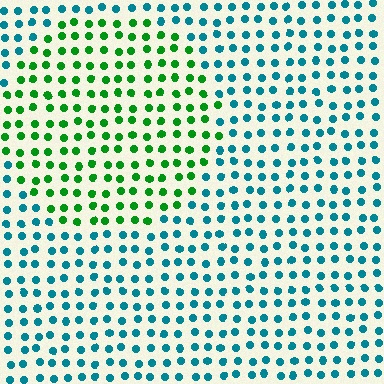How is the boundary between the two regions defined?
The boundary is defined purely by a slight shift in hue (about 58 degrees). Spacing, size, and orientation are identical on both sides.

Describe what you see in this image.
The image is filled with small teal elements in a uniform arrangement. A circle-shaped region is visible where the elements are tinted to a slightly different hue, forming a subtle color boundary.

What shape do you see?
I see a circle.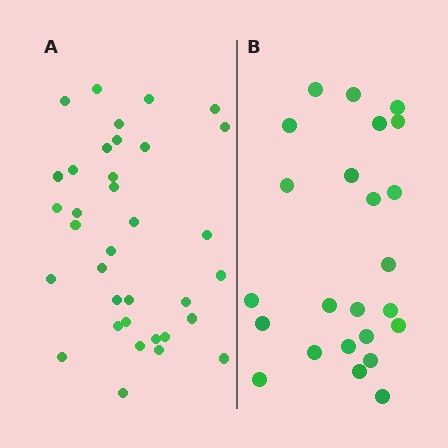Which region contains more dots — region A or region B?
Region A (the left region) has more dots.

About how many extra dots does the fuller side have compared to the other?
Region A has roughly 12 or so more dots than region B.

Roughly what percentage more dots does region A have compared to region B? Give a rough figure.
About 45% more.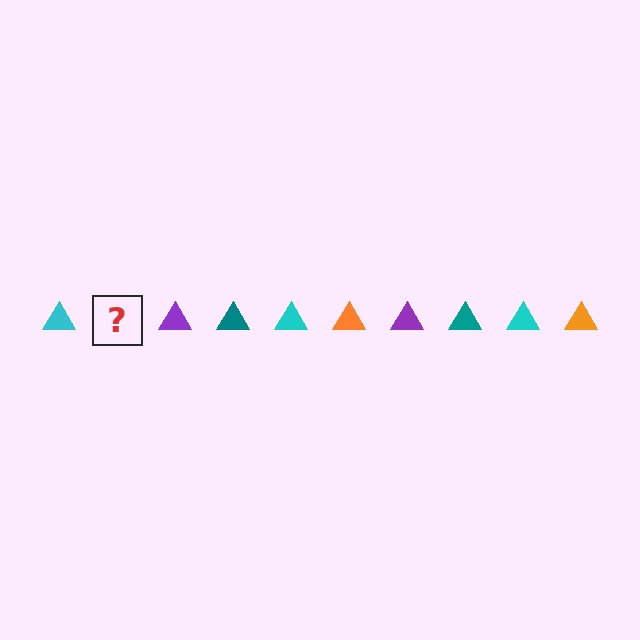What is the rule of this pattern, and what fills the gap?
The rule is that the pattern cycles through cyan, orange, purple, teal triangles. The gap should be filled with an orange triangle.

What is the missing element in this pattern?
The missing element is an orange triangle.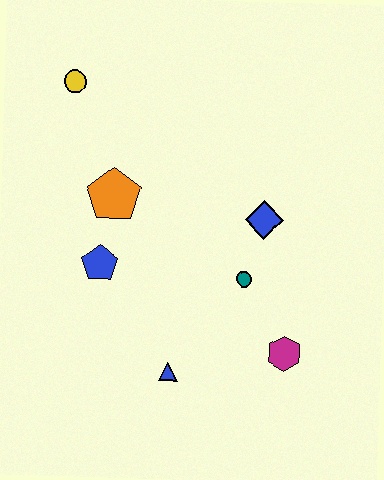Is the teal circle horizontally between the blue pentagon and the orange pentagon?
No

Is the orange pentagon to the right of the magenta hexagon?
No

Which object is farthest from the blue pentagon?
The magenta hexagon is farthest from the blue pentagon.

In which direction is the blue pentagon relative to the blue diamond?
The blue pentagon is to the left of the blue diamond.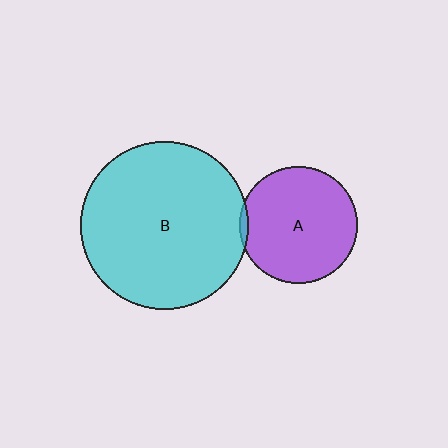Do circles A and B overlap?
Yes.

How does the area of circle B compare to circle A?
Approximately 2.0 times.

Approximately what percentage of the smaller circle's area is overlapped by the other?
Approximately 5%.